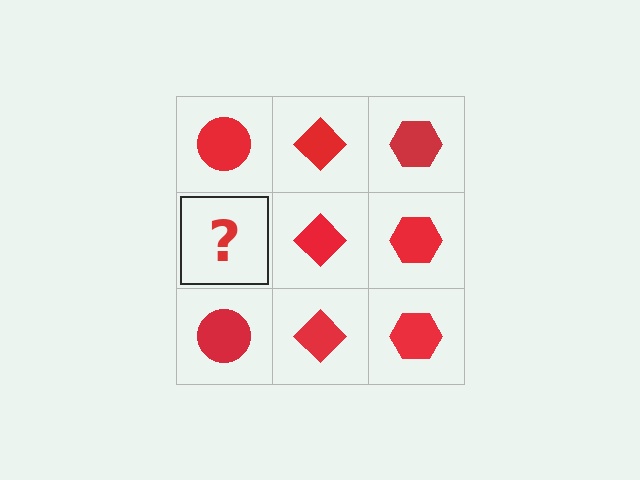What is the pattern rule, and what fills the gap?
The rule is that each column has a consistent shape. The gap should be filled with a red circle.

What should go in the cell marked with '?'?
The missing cell should contain a red circle.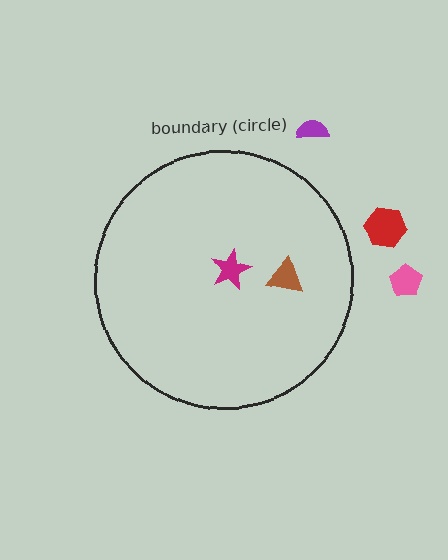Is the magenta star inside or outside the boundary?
Inside.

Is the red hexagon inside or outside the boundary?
Outside.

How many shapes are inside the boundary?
2 inside, 3 outside.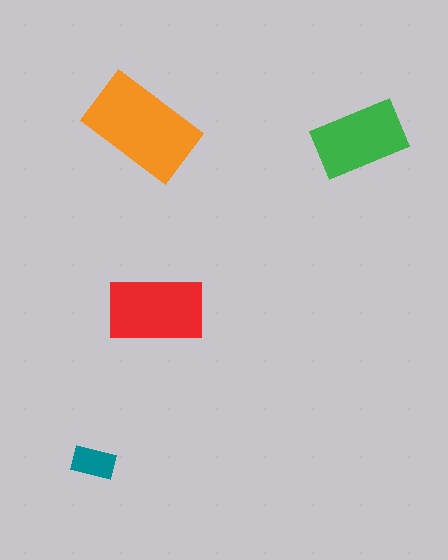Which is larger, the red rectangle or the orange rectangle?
The orange one.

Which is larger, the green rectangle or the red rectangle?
The red one.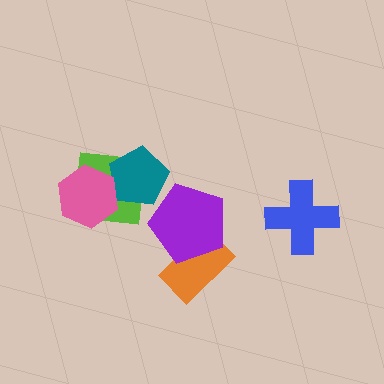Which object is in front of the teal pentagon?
The pink hexagon is in front of the teal pentagon.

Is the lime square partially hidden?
Yes, it is partially covered by another shape.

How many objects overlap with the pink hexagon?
2 objects overlap with the pink hexagon.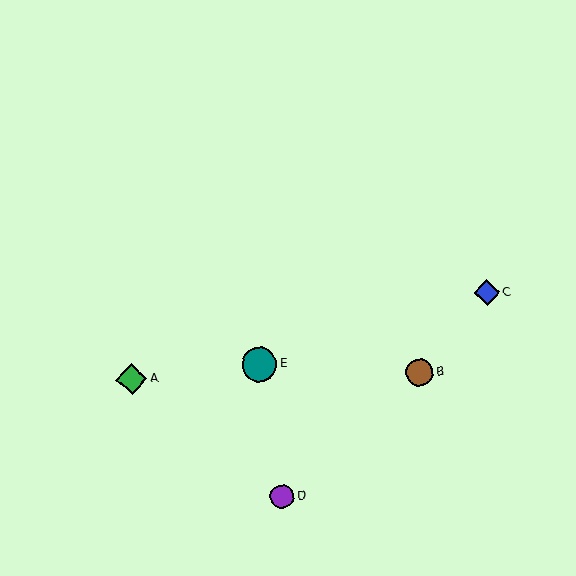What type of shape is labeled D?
Shape D is a purple circle.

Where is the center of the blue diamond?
The center of the blue diamond is at (487, 293).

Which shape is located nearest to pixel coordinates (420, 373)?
The brown circle (labeled B) at (420, 372) is nearest to that location.